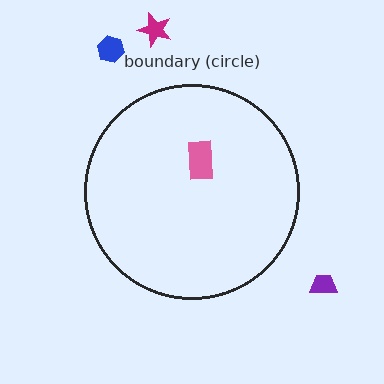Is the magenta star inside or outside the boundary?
Outside.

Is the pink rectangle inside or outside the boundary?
Inside.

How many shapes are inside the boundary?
1 inside, 3 outside.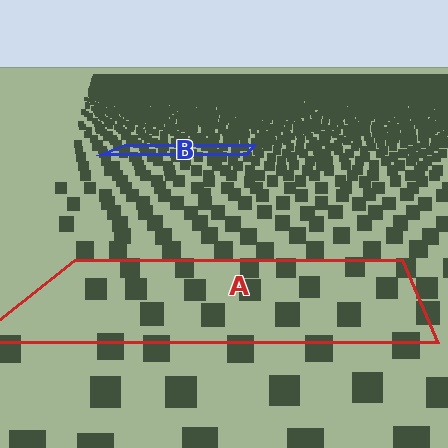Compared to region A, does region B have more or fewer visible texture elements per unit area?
Region B has more texture elements per unit area — they are packed more densely because it is farther away.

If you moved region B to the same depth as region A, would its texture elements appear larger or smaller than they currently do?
They would appear larger. At a closer depth, the same texture elements are projected at a bigger on-screen size.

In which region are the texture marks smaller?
The texture marks are smaller in region B, because it is farther away.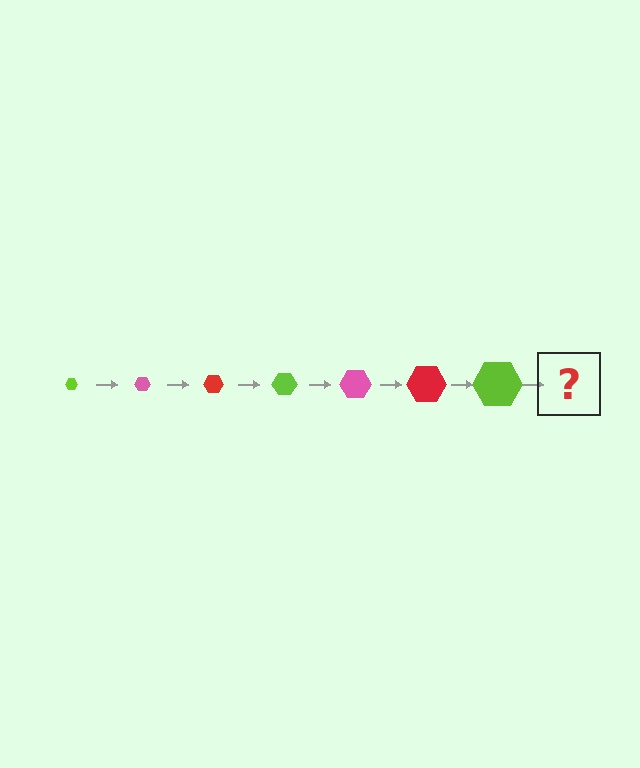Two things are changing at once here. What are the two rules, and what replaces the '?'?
The two rules are that the hexagon grows larger each step and the color cycles through lime, pink, and red. The '?' should be a pink hexagon, larger than the previous one.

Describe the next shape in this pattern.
It should be a pink hexagon, larger than the previous one.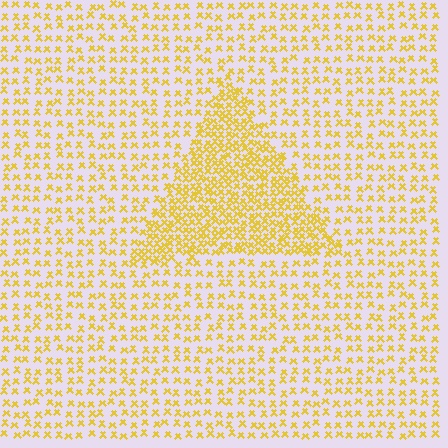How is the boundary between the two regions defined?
The boundary is defined by a change in element density (approximately 2.2x ratio). All elements are the same color, size, and shape.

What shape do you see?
I see a triangle.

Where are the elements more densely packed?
The elements are more densely packed inside the triangle boundary.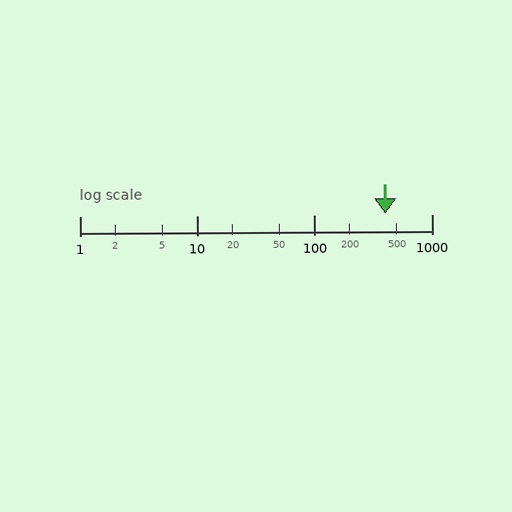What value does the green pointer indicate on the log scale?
The pointer indicates approximately 400.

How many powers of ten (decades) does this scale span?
The scale spans 3 decades, from 1 to 1000.